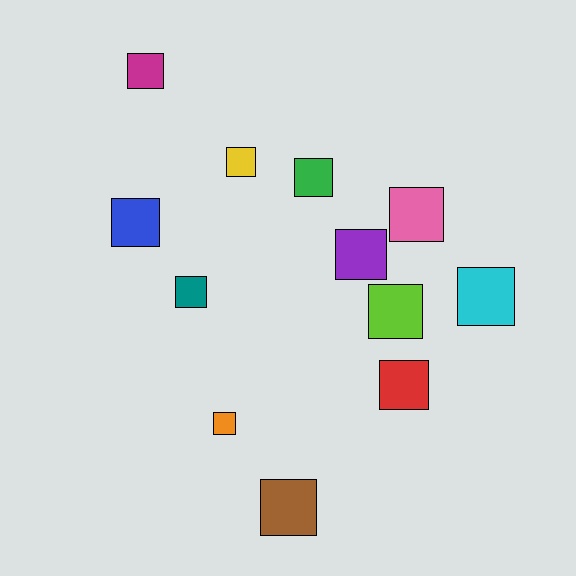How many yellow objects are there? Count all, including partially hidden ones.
There is 1 yellow object.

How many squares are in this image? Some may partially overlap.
There are 12 squares.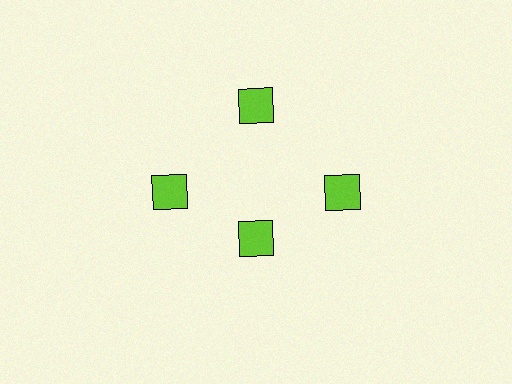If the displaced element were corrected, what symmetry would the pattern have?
It would have 4-fold rotational symmetry — the pattern would map onto itself every 90 degrees.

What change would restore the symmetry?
The symmetry would be restored by moving it outward, back onto the ring so that all 4 diamonds sit at equal angles and equal distance from the center.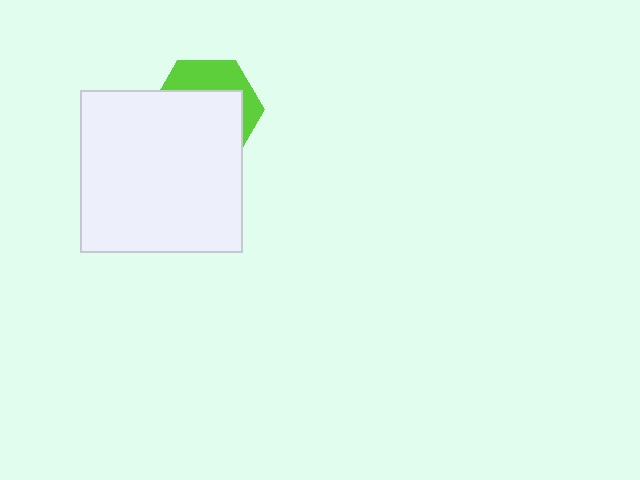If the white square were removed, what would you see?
You would see the complete lime hexagon.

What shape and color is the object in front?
The object in front is a white square.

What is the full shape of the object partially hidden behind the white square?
The partially hidden object is a lime hexagon.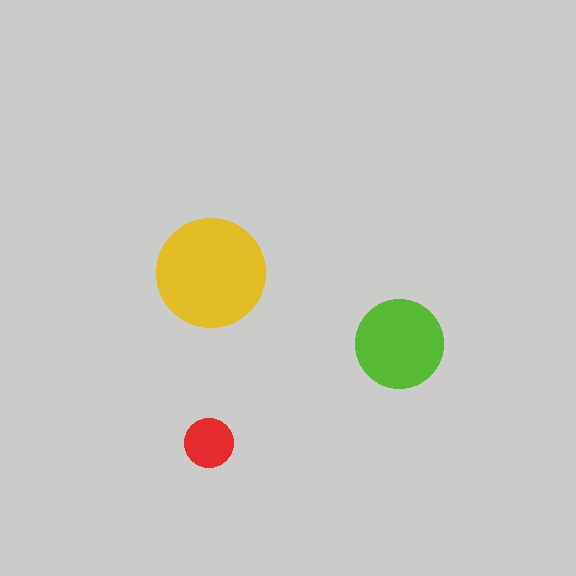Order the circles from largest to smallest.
the yellow one, the lime one, the red one.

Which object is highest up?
The yellow circle is topmost.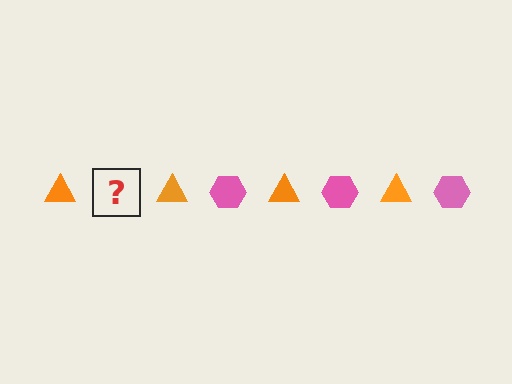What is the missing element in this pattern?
The missing element is a pink hexagon.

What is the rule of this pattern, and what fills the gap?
The rule is that the pattern alternates between orange triangle and pink hexagon. The gap should be filled with a pink hexagon.